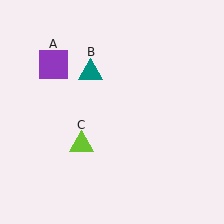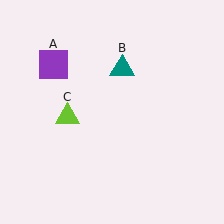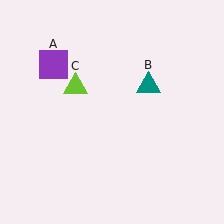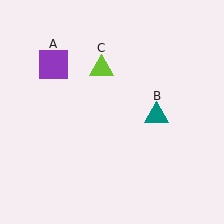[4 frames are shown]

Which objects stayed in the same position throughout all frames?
Purple square (object A) remained stationary.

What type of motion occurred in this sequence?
The teal triangle (object B), lime triangle (object C) rotated clockwise around the center of the scene.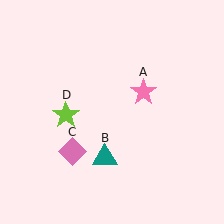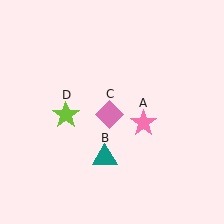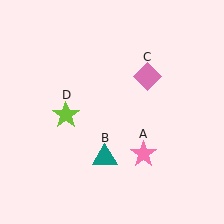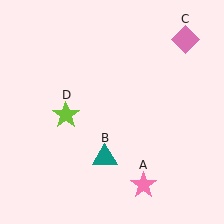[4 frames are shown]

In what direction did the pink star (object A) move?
The pink star (object A) moved down.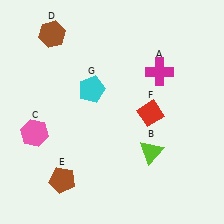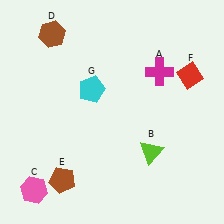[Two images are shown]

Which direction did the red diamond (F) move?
The red diamond (F) moved right.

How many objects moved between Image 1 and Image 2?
2 objects moved between the two images.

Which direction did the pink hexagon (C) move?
The pink hexagon (C) moved down.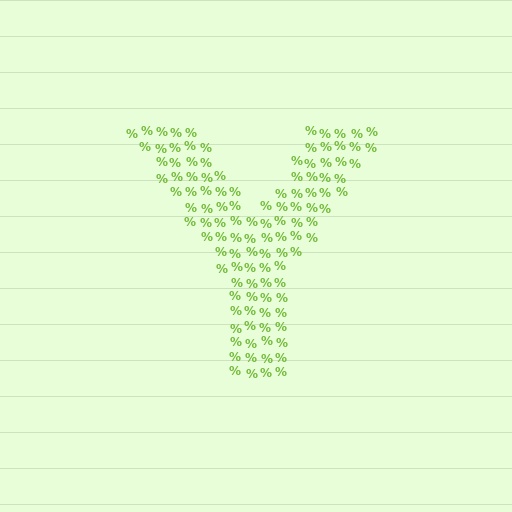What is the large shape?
The large shape is the letter Y.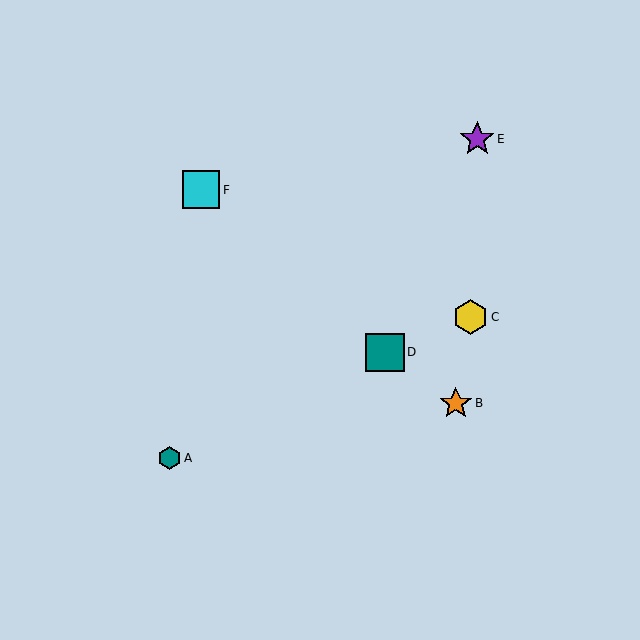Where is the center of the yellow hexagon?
The center of the yellow hexagon is at (471, 317).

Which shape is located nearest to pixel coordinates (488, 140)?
The purple star (labeled E) at (477, 139) is nearest to that location.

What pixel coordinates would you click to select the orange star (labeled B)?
Click at (456, 403) to select the orange star B.